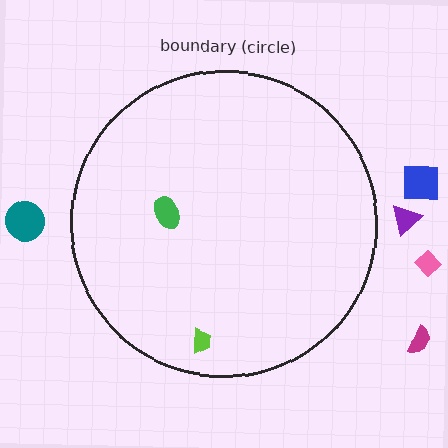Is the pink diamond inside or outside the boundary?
Outside.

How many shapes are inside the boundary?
2 inside, 5 outside.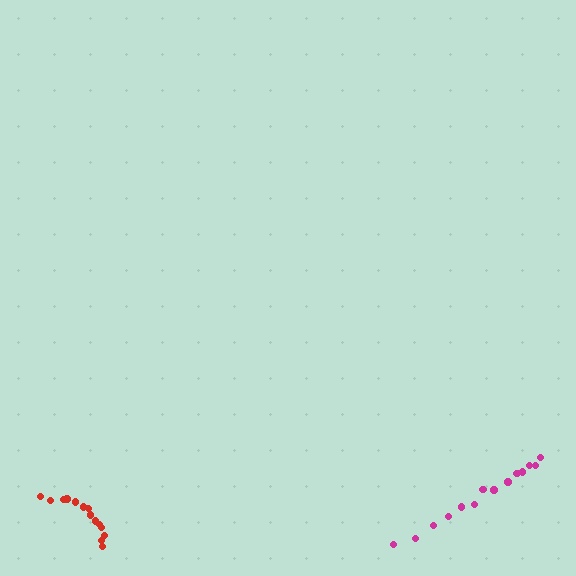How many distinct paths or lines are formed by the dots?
There are 2 distinct paths.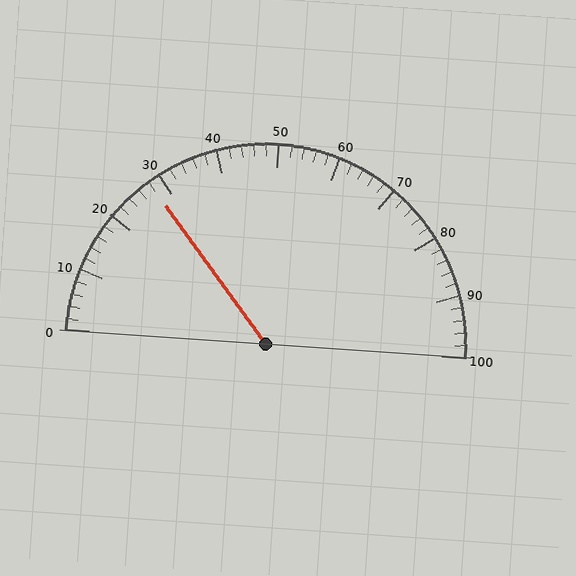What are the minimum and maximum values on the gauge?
The gauge ranges from 0 to 100.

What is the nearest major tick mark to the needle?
The nearest major tick mark is 30.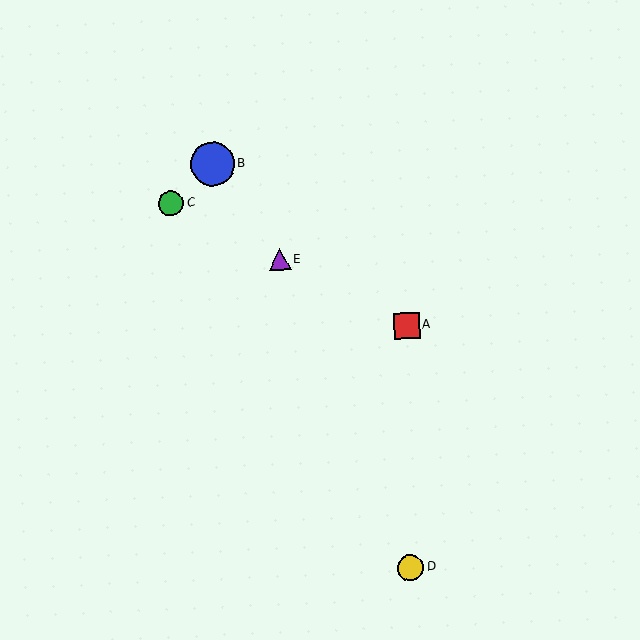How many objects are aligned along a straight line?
3 objects (A, C, E) are aligned along a straight line.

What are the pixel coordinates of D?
Object D is at (410, 567).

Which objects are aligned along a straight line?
Objects A, C, E are aligned along a straight line.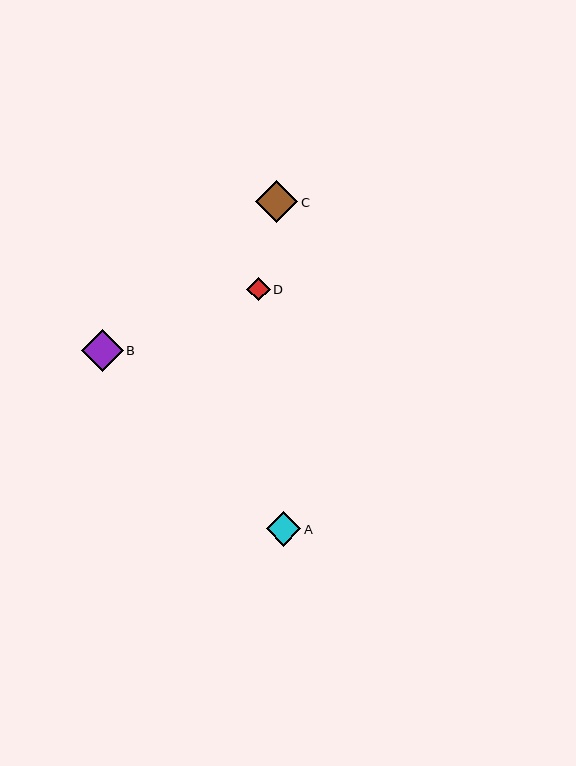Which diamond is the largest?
Diamond B is the largest with a size of approximately 42 pixels.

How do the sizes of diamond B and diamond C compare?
Diamond B and diamond C are approximately the same size.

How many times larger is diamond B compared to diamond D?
Diamond B is approximately 1.8 times the size of diamond D.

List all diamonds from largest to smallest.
From largest to smallest: B, C, A, D.